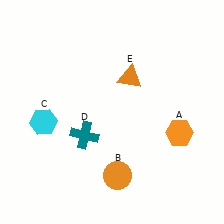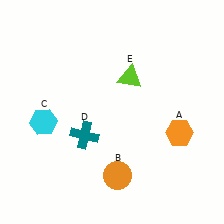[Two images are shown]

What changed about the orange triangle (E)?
In Image 1, E is orange. In Image 2, it changed to lime.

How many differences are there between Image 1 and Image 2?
There is 1 difference between the two images.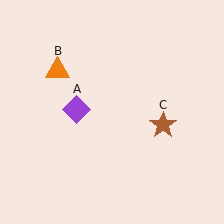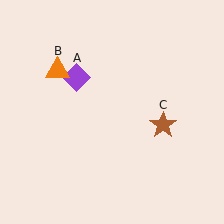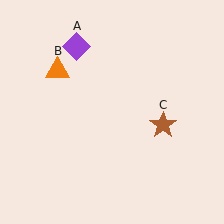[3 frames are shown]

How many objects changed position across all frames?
1 object changed position: purple diamond (object A).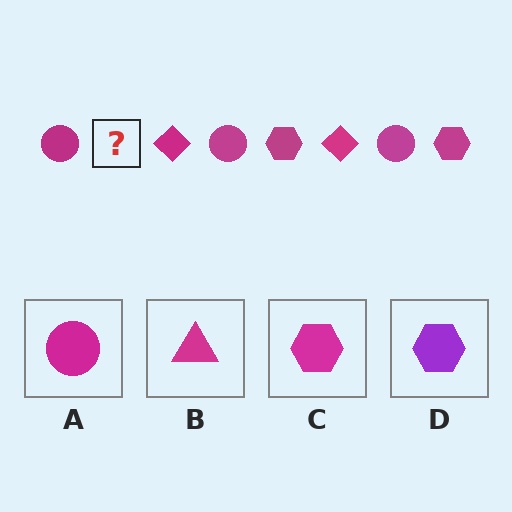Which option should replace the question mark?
Option C.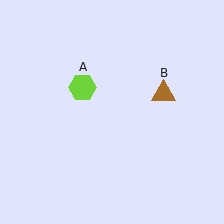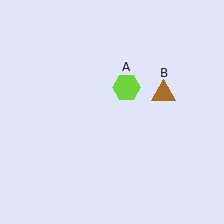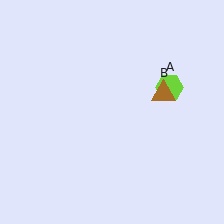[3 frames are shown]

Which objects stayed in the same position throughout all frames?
Brown triangle (object B) remained stationary.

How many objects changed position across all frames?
1 object changed position: lime hexagon (object A).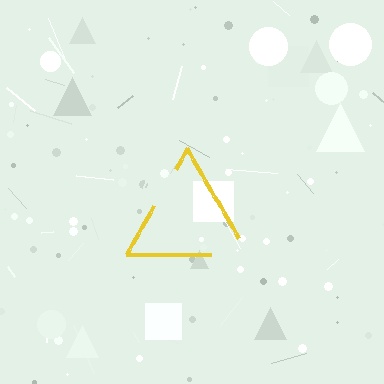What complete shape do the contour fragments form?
The contour fragments form a triangle.